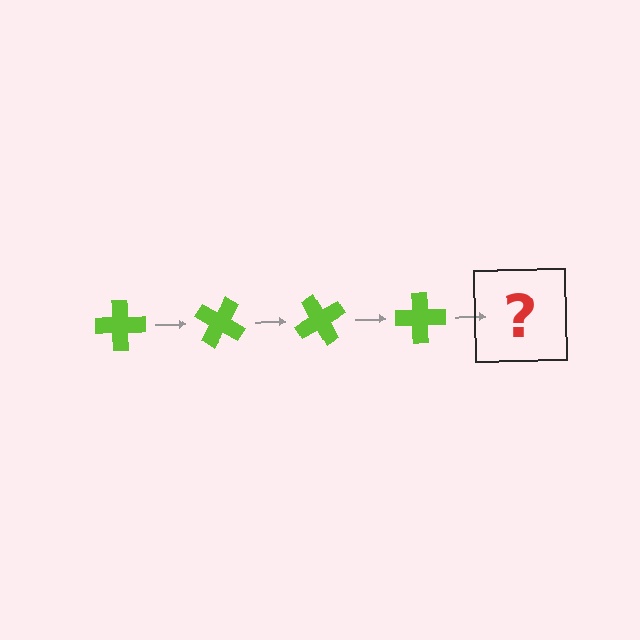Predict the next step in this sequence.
The next step is a lime cross rotated 120 degrees.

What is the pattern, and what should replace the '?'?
The pattern is that the cross rotates 30 degrees each step. The '?' should be a lime cross rotated 120 degrees.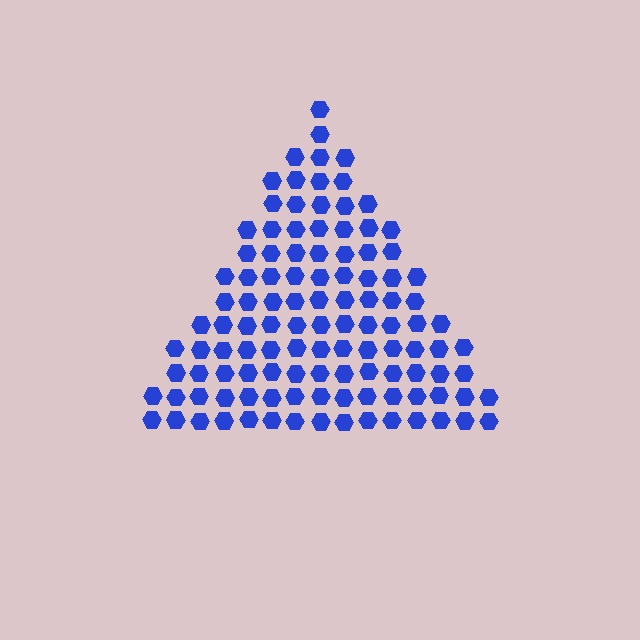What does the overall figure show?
The overall figure shows a triangle.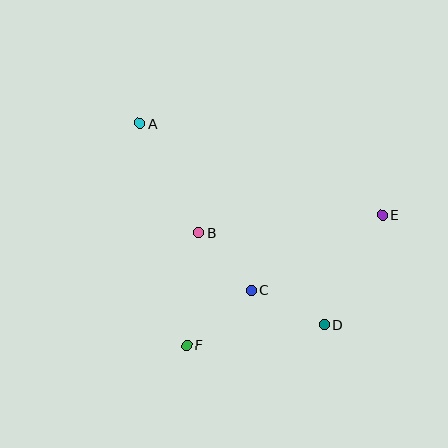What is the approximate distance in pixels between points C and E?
The distance between C and E is approximately 151 pixels.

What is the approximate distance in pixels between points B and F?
The distance between B and F is approximately 113 pixels.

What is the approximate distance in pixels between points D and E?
The distance between D and E is approximately 124 pixels.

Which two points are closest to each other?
Points B and C are closest to each other.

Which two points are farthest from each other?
Points A and D are farthest from each other.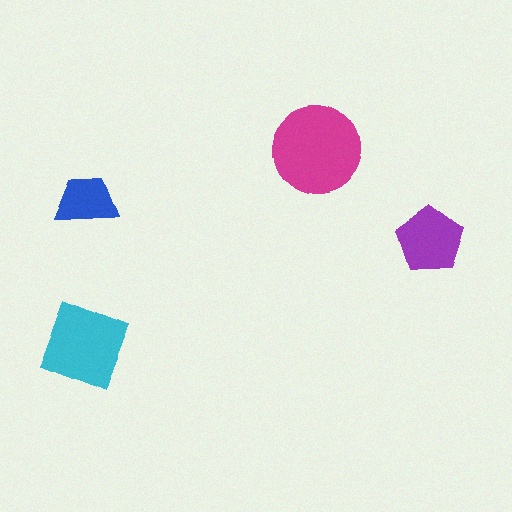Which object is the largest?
The magenta circle.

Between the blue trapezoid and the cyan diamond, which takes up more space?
The cyan diamond.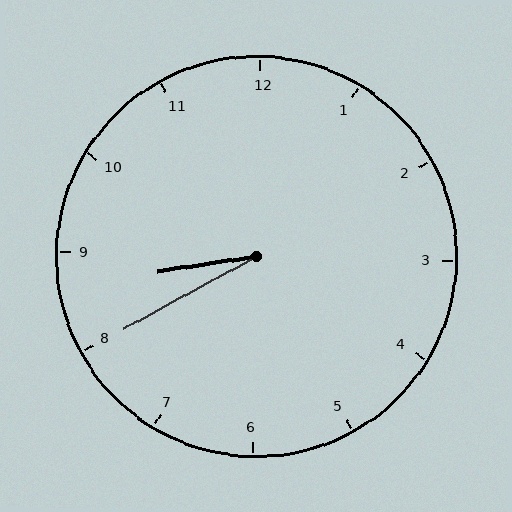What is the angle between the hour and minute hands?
Approximately 20 degrees.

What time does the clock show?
8:40.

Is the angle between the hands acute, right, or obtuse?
It is acute.